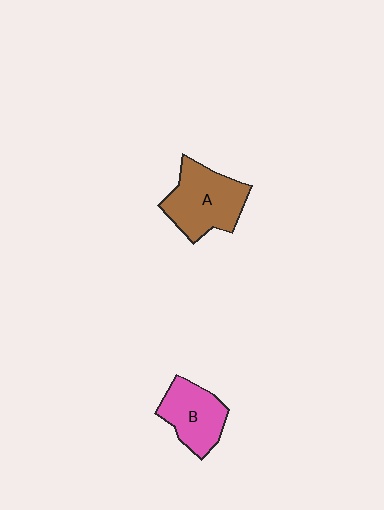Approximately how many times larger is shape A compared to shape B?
Approximately 1.3 times.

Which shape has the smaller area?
Shape B (pink).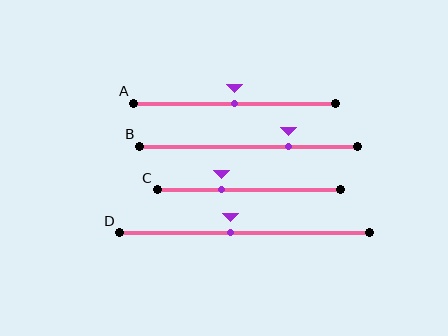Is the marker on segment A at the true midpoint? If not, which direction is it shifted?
Yes, the marker on segment A is at the true midpoint.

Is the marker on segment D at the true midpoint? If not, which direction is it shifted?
No, the marker on segment D is shifted to the left by about 6% of the segment length.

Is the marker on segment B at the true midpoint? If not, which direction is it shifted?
No, the marker on segment B is shifted to the right by about 18% of the segment length.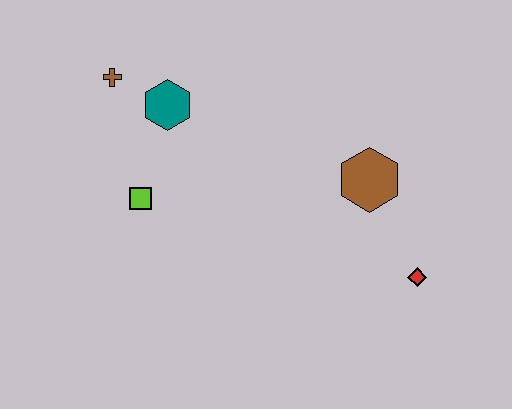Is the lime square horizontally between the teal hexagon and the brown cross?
Yes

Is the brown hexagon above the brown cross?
No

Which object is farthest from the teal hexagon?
The red diamond is farthest from the teal hexagon.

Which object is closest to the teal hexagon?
The brown cross is closest to the teal hexagon.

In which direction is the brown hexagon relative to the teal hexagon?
The brown hexagon is to the right of the teal hexagon.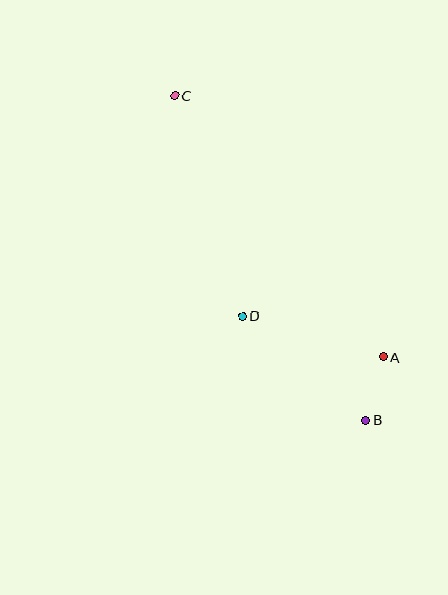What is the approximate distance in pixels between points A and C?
The distance between A and C is approximately 335 pixels.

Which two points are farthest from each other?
Points B and C are farthest from each other.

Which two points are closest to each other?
Points A and B are closest to each other.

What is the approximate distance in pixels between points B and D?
The distance between B and D is approximately 161 pixels.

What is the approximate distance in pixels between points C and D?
The distance between C and D is approximately 231 pixels.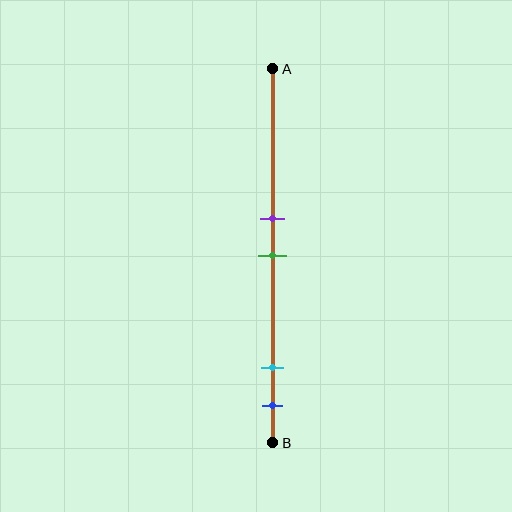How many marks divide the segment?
There are 4 marks dividing the segment.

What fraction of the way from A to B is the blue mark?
The blue mark is approximately 90% (0.9) of the way from A to B.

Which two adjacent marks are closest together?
The purple and green marks are the closest adjacent pair.